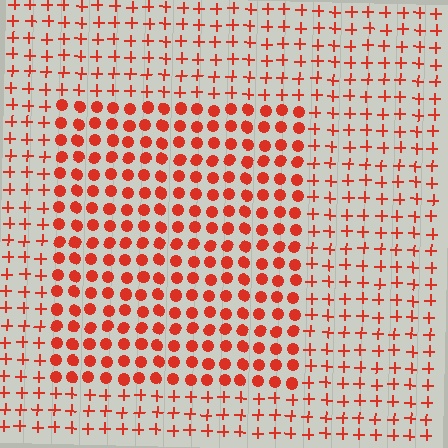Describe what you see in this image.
The image is filled with small red elements arranged in a uniform grid. A rectangle-shaped region contains circles, while the surrounding area contains plus signs. The boundary is defined purely by the change in element shape.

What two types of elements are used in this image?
The image uses circles inside the rectangle region and plus signs outside it.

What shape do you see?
I see a rectangle.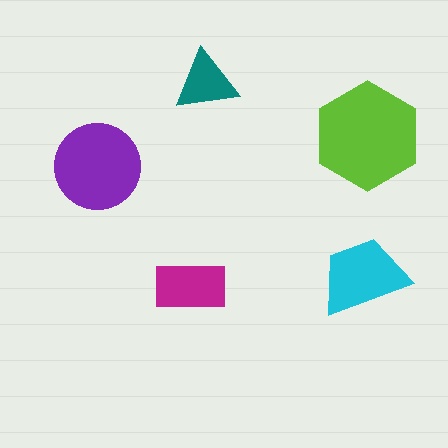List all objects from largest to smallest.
The lime hexagon, the purple circle, the cyan trapezoid, the magenta rectangle, the teal triangle.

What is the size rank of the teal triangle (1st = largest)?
5th.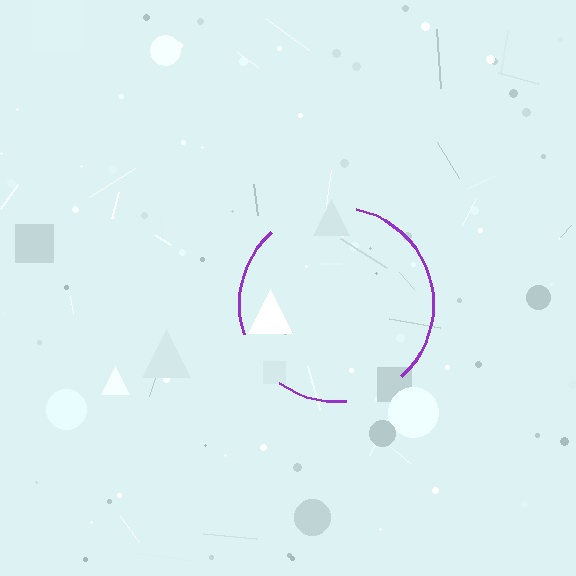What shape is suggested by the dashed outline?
The dashed outline suggests a circle.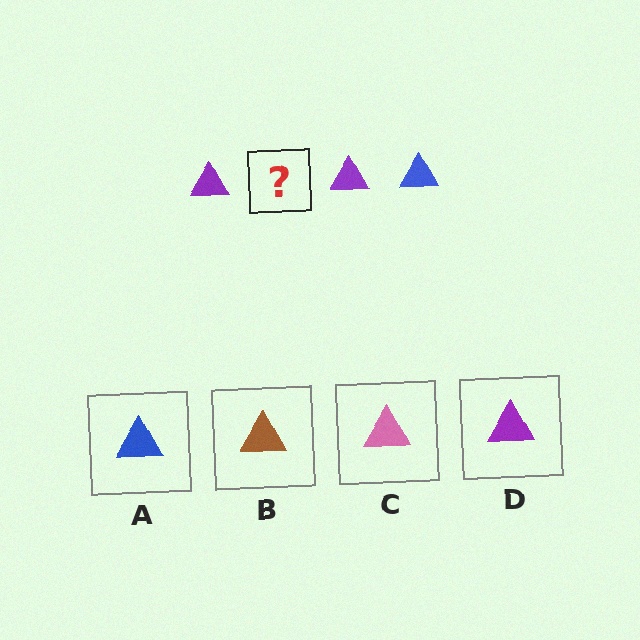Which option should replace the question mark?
Option A.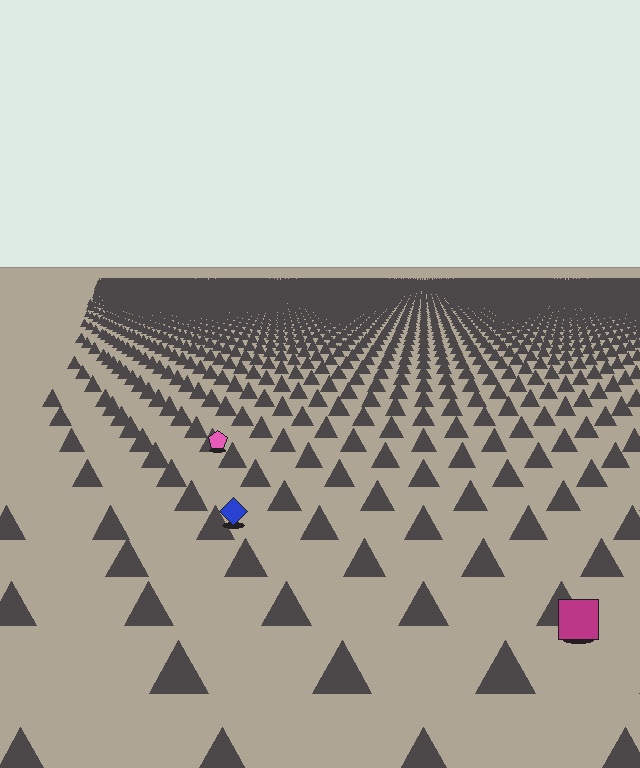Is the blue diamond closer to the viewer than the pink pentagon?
Yes. The blue diamond is closer — you can tell from the texture gradient: the ground texture is coarser near it.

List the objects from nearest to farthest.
From nearest to farthest: the magenta square, the blue diamond, the pink pentagon.